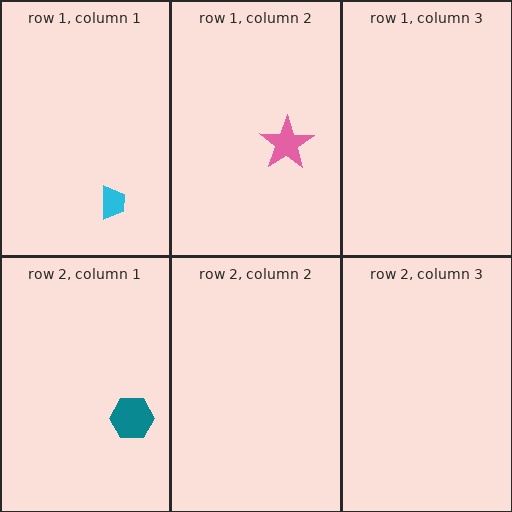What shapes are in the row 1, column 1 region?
The cyan trapezoid.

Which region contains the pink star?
The row 1, column 2 region.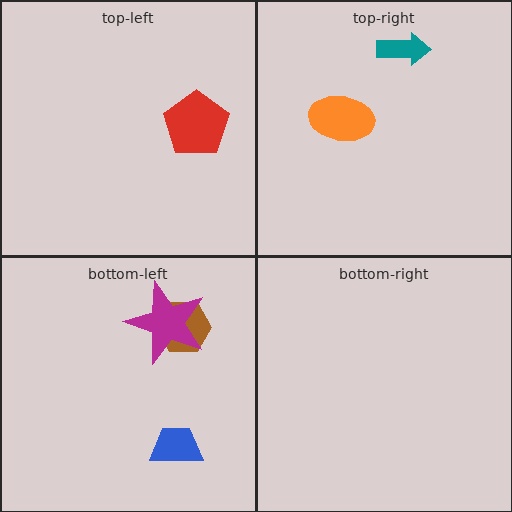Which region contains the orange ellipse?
The top-right region.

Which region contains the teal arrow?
The top-right region.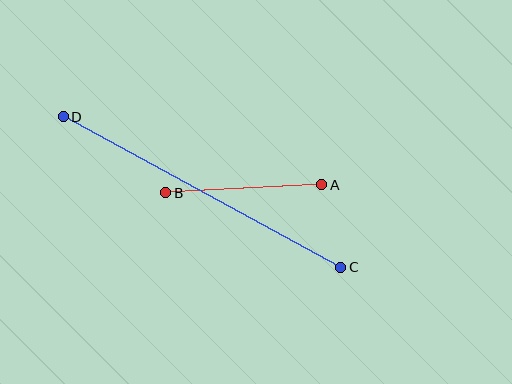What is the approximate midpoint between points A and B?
The midpoint is at approximately (244, 189) pixels.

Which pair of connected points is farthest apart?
Points C and D are farthest apart.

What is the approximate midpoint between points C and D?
The midpoint is at approximately (202, 192) pixels.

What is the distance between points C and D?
The distance is approximately 316 pixels.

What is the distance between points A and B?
The distance is approximately 157 pixels.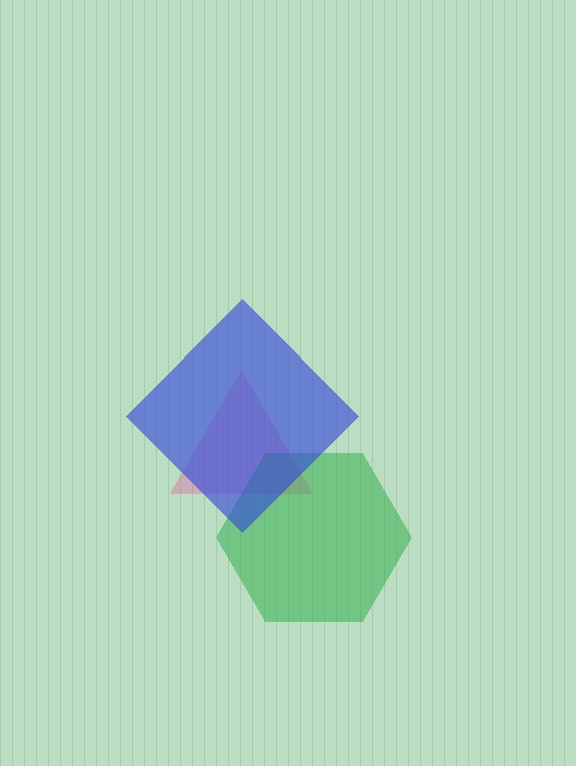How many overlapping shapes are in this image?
There are 3 overlapping shapes in the image.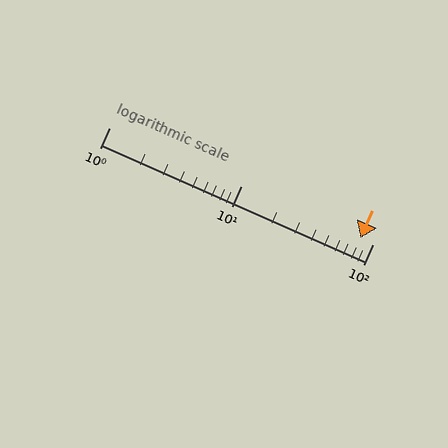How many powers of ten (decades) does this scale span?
The scale spans 2 decades, from 1 to 100.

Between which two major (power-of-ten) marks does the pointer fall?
The pointer is between 10 and 100.